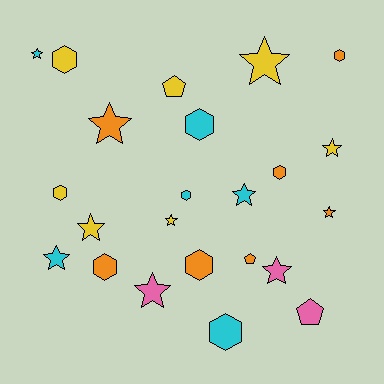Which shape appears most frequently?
Star, with 11 objects.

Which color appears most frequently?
Orange, with 7 objects.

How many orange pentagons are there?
There is 1 orange pentagon.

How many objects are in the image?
There are 23 objects.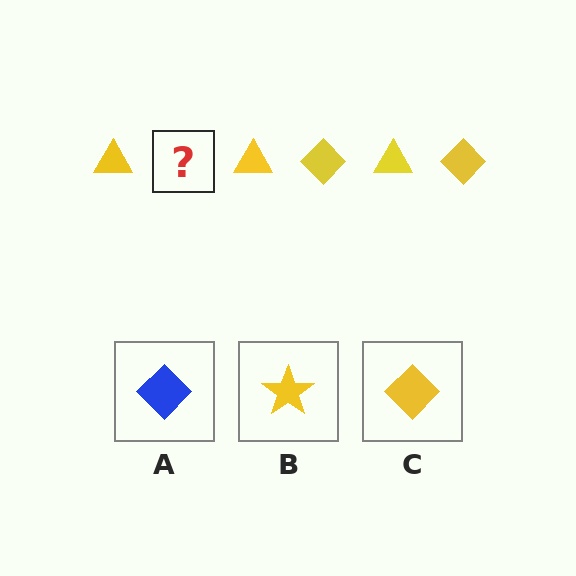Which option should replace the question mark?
Option C.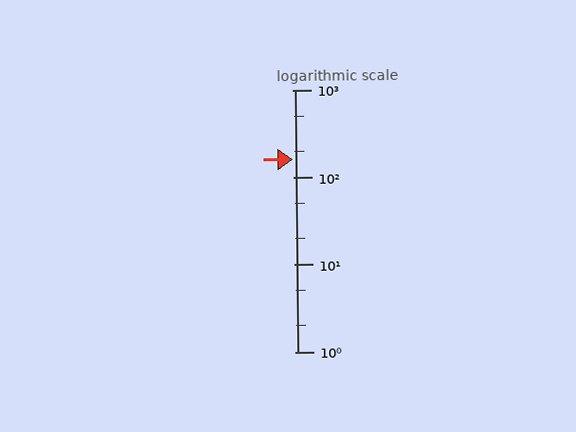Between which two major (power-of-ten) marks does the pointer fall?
The pointer is between 100 and 1000.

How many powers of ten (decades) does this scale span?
The scale spans 3 decades, from 1 to 1000.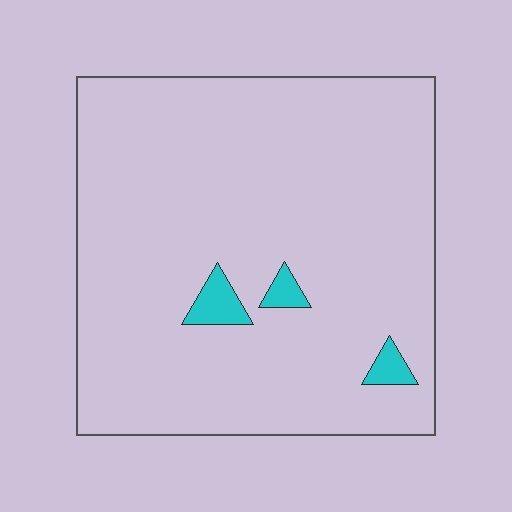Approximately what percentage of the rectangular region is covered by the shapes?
Approximately 5%.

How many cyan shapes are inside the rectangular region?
3.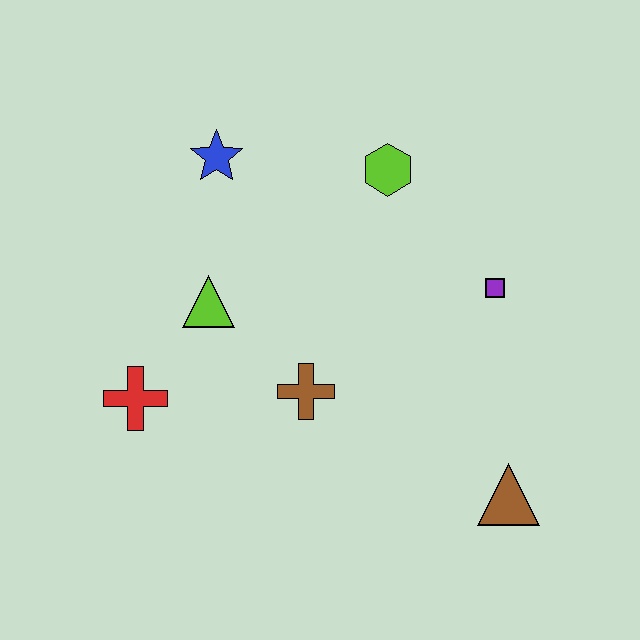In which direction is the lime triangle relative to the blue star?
The lime triangle is below the blue star.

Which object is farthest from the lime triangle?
The brown triangle is farthest from the lime triangle.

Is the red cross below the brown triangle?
No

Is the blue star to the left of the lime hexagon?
Yes